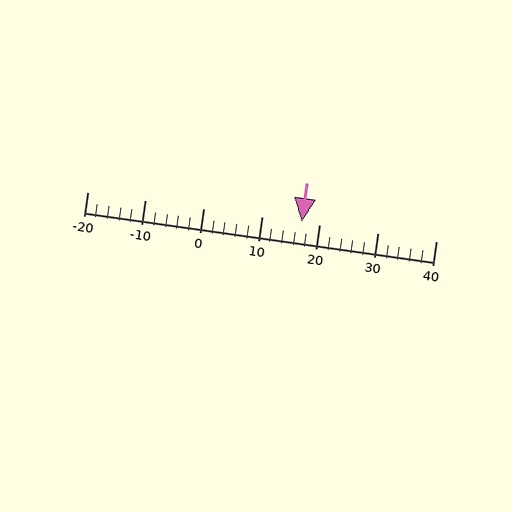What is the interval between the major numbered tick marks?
The major tick marks are spaced 10 units apart.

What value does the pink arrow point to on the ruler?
The pink arrow points to approximately 17.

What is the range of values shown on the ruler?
The ruler shows values from -20 to 40.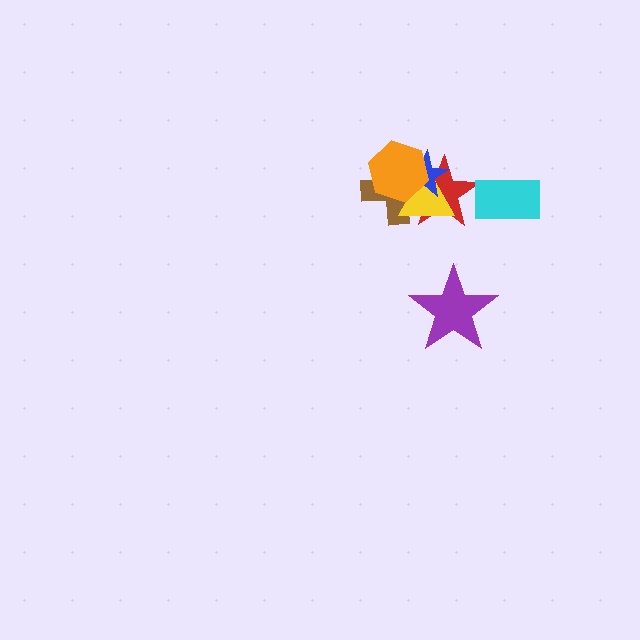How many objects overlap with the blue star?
4 objects overlap with the blue star.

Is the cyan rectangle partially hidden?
No, no other shape covers it.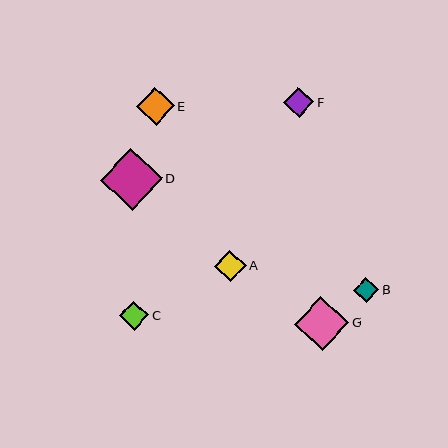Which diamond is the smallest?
Diamond B is the smallest with a size of approximately 25 pixels.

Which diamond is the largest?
Diamond D is the largest with a size of approximately 62 pixels.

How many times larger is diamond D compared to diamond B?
Diamond D is approximately 2.5 times the size of diamond B.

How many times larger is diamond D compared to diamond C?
Diamond D is approximately 2.1 times the size of diamond C.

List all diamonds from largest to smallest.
From largest to smallest: D, G, E, A, F, C, B.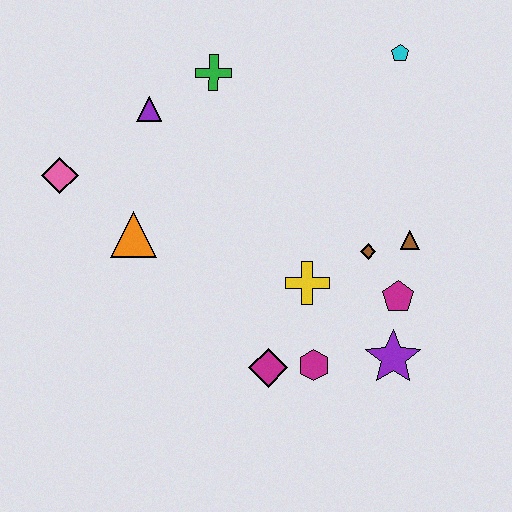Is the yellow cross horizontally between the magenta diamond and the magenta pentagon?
Yes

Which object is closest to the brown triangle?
The brown diamond is closest to the brown triangle.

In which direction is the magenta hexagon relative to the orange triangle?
The magenta hexagon is to the right of the orange triangle.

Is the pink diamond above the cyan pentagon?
No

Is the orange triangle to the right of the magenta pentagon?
No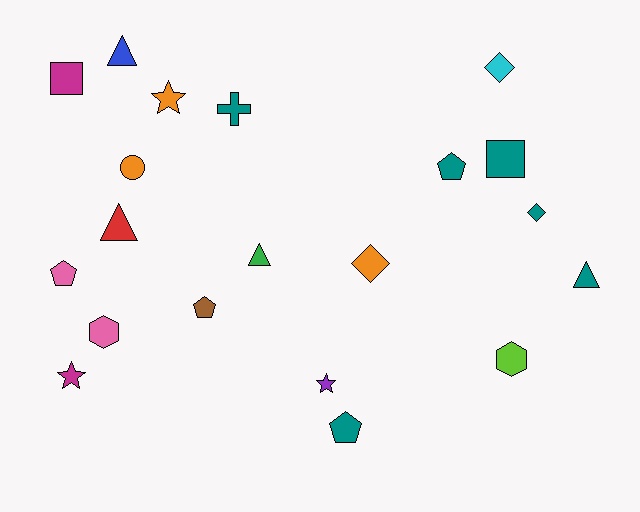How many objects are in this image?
There are 20 objects.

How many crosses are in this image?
There is 1 cross.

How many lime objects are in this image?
There is 1 lime object.